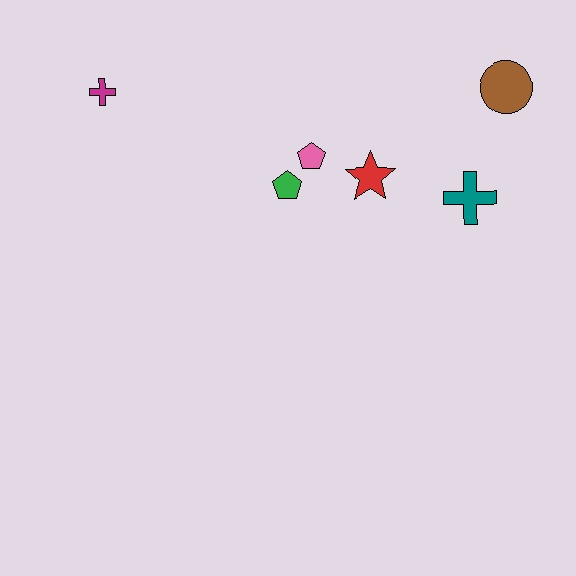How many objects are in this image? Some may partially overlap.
There are 6 objects.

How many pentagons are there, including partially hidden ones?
There are 2 pentagons.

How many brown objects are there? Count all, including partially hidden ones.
There is 1 brown object.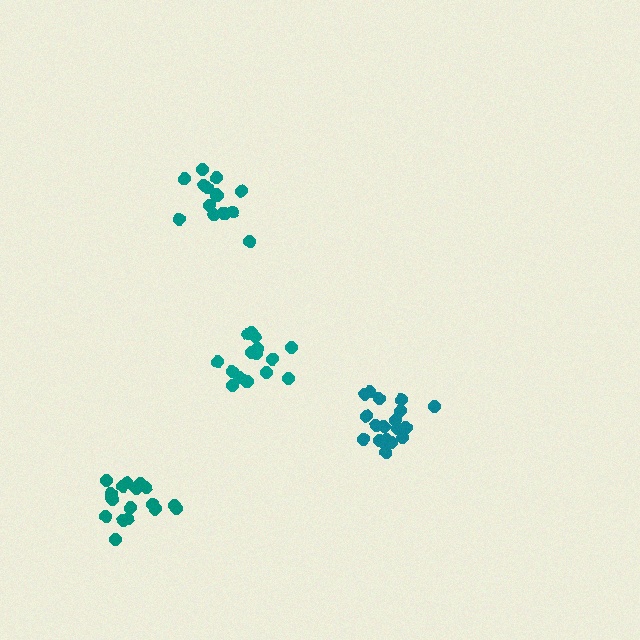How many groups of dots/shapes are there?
There are 4 groups.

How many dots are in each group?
Group 1: 15 dots, Group 2: 18 dots, Group 3: 19 dots, Group 4: 15 dots (67 total).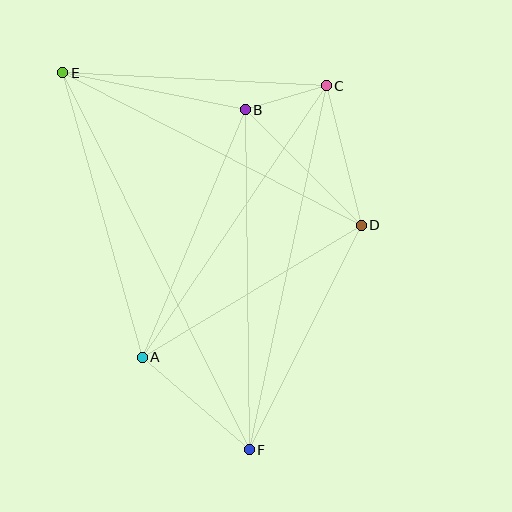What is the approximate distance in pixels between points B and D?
The distance between B and D is approximately 164 pixels.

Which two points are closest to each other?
Points B and C are closest to each other.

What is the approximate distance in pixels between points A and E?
The distance between A and E is approximately 295 pixels.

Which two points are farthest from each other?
Points E and F are farthest from each other.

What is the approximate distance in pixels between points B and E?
The distance between B and E is approximately 186 pixels.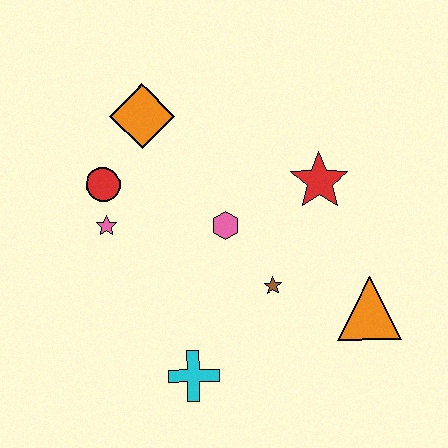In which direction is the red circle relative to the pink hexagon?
The red circle is to the left of the pink hexagon.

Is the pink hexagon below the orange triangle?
No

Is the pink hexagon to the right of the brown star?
No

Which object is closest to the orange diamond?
The red circle is closest to the orange diamond.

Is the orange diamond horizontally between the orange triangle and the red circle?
Yes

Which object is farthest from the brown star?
The orange diamond is farthest from the brown star.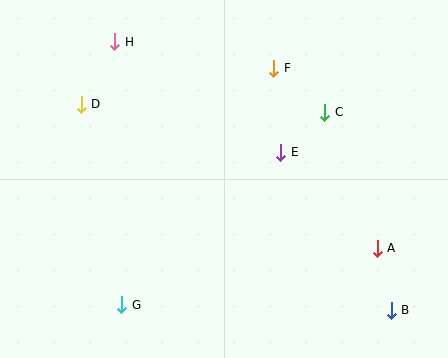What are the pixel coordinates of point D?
Point D is at (81, 104).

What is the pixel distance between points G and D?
The distance between G and D is 205 pixels.